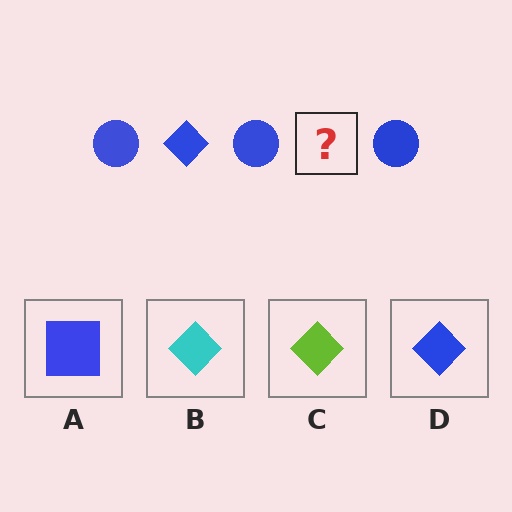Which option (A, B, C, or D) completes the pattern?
D.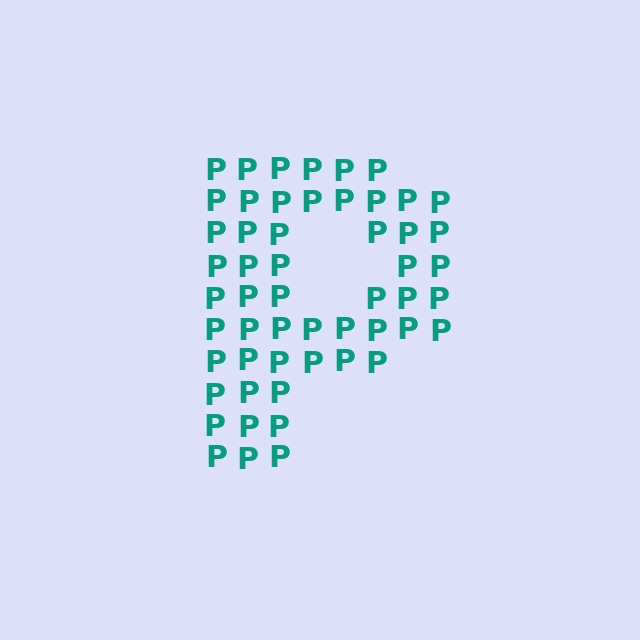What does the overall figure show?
The overall figure shows the letter P.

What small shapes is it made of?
It is made of small letter P's.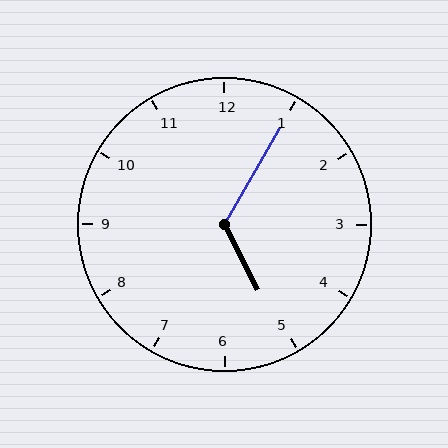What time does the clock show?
5:05.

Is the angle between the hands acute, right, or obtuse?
It is obtuse.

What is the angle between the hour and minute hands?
Approximately 122 degrees.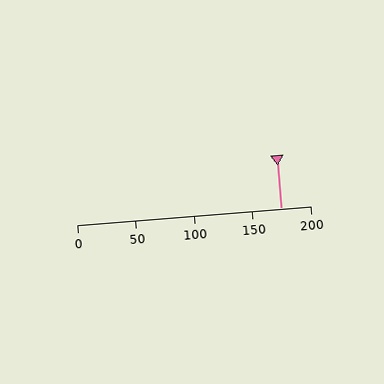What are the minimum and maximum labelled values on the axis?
The axis runs from 0 to 200.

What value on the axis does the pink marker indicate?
The marker indicates approximately 175.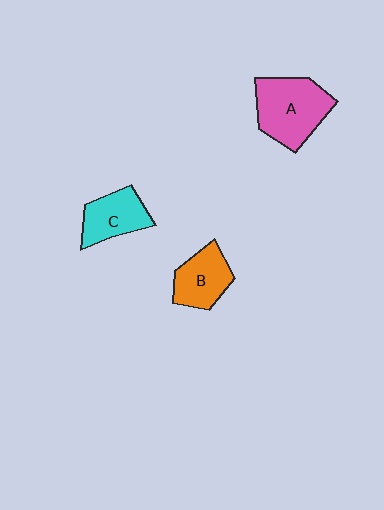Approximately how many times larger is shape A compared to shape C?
Approximately 1.5 times.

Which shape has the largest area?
Shape A (pink).